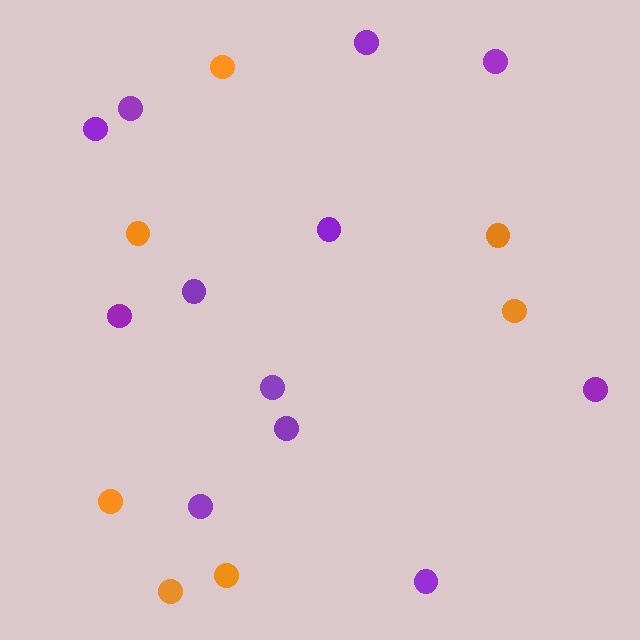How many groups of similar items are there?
There are 2 groups: one group of purple circles (12) and one group of orange circles (7).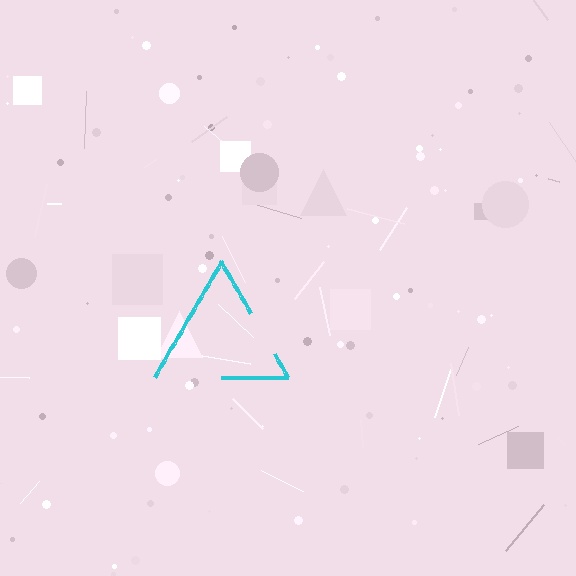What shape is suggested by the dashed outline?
The dashed outline suggests a triangle.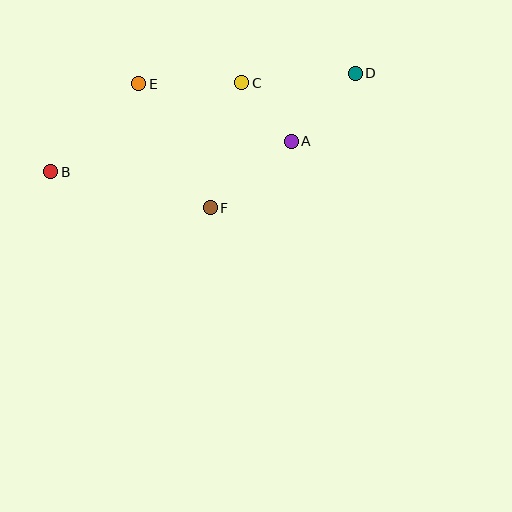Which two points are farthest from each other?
Points B and D are farthest from each other.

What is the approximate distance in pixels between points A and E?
The distance between A and E is approximately 163 pixels.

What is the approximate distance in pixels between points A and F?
The distance between A and F is approximately 104 pixels.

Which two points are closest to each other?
Points A and C are closest to each other.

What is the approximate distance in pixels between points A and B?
The distance between A and B is approximately 242 pixels.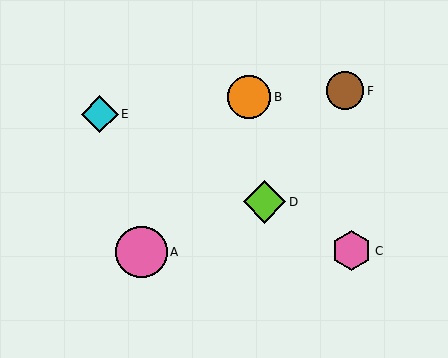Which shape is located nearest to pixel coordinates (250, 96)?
The orange circle (labeled B) at (249, 97) is nearest to that location.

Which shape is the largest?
The pink circle (labeled A) is the largest.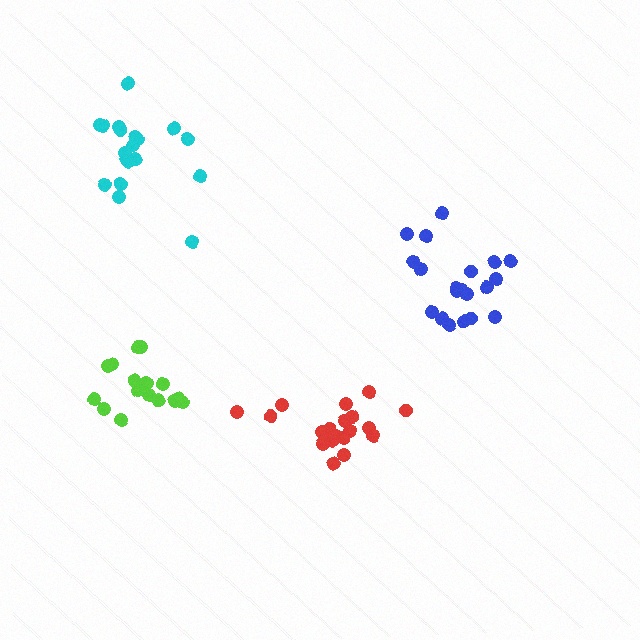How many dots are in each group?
Group 1: 19 dots, Group 2: 19 dots, Group 3: 16 dots, Group 4: 20 dots (74 total).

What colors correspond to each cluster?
The clusters are colored: red, cyan, lime, blue.